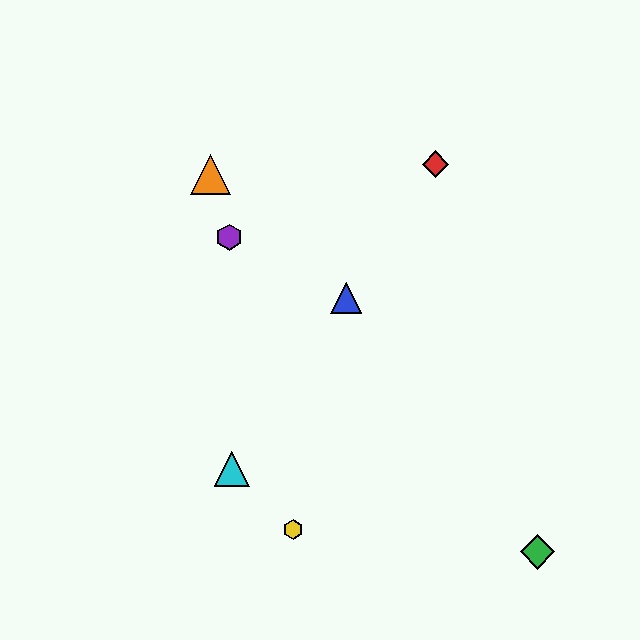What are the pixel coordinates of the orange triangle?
The orange triangle is at (210, 175).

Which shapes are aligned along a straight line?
The red diamond, the blue triangle, the cyan triangle are aligned along a straight line.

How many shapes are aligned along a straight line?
3 shapes (the red diamond, the blue triangle, the cyan triangle) are aligned along a straight line.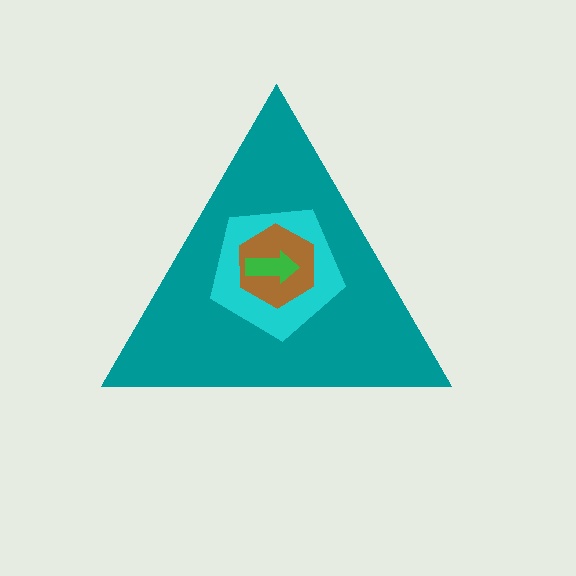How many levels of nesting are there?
4.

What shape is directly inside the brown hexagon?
The green arrow.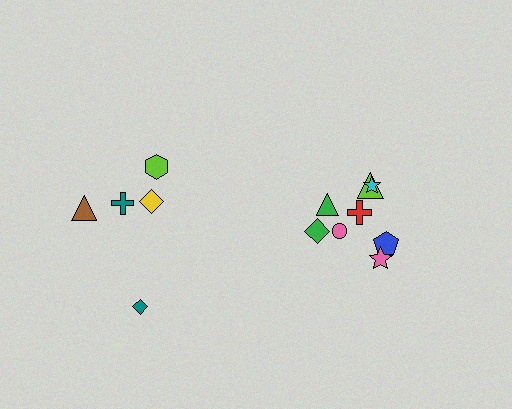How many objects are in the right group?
There are 8 objects.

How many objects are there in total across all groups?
There are 13 objects.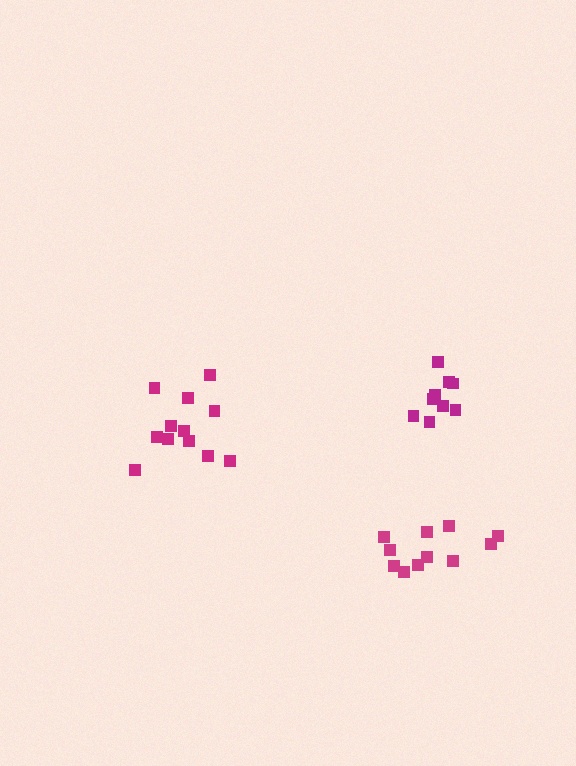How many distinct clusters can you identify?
There are 3 distinct clusters.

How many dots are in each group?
Group 1: 11 dots, Group 2: 9 dots, Group 3: 12 dots (32 total).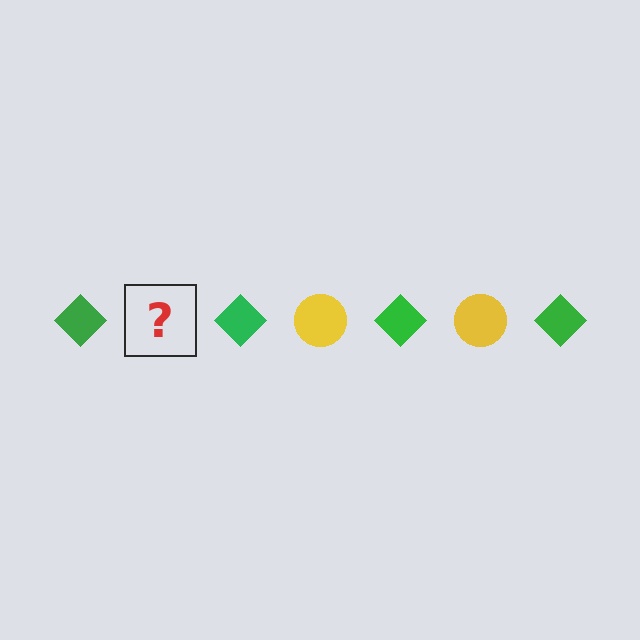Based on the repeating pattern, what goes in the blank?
The blank should be a yellow circle.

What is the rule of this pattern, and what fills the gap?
The rule is that the pattern alternates between green diamond and yellow circle. The gap should be filled with a yellow circle.